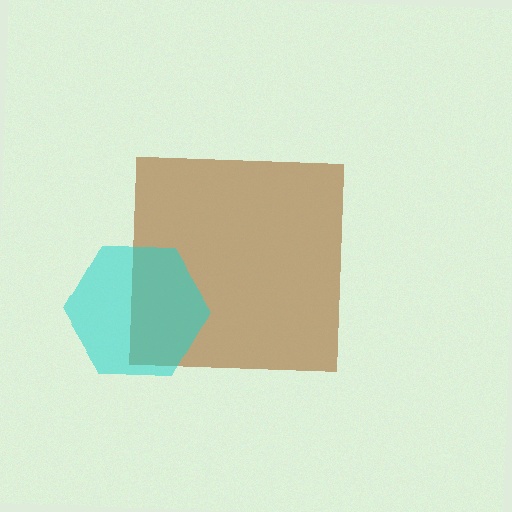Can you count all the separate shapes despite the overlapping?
Yes, there are 2 separate shapes.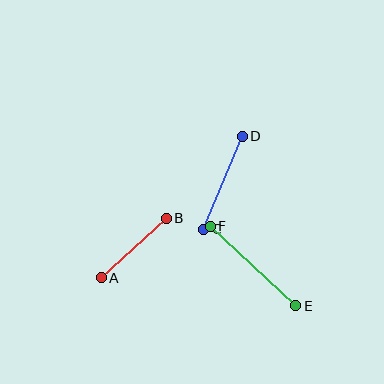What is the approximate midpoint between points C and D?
The midpoint is at approximately (223, 183) pixels.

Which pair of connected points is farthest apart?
Points E and F are farthest apart.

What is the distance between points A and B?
The distance is approximately 88 pixels.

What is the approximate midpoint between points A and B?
The midpoint is at approximately (134, 248) pixels.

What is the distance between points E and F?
The distance is approximately 117 pixels.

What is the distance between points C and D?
The distance is approximately 100 pixels.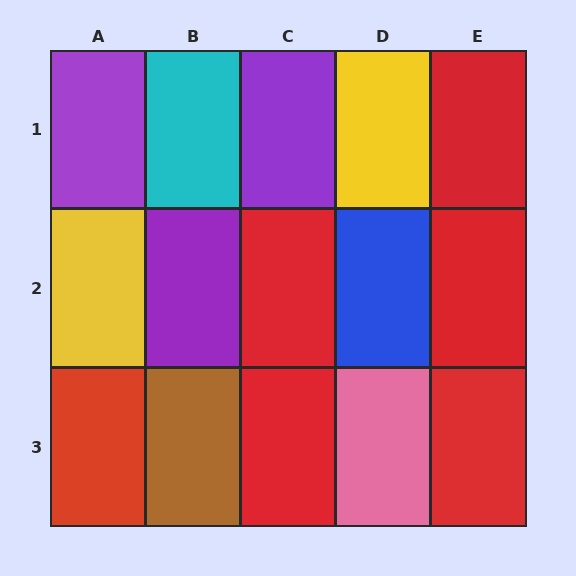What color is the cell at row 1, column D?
Yellow.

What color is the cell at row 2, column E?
Red.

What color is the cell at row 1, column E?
Red.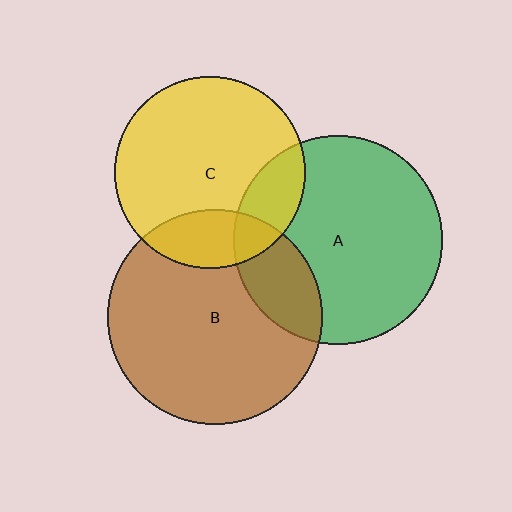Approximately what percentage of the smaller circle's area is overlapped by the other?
Approximately 20%.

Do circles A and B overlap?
Yes.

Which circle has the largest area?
Circle B (brown).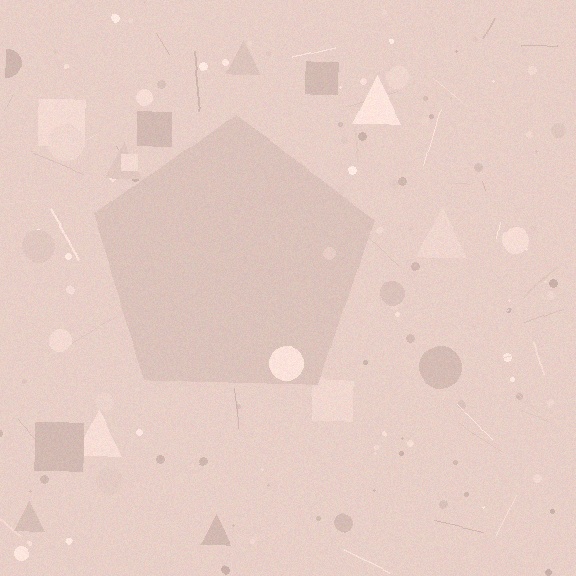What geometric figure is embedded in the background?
A pentagon is embedded in the background.